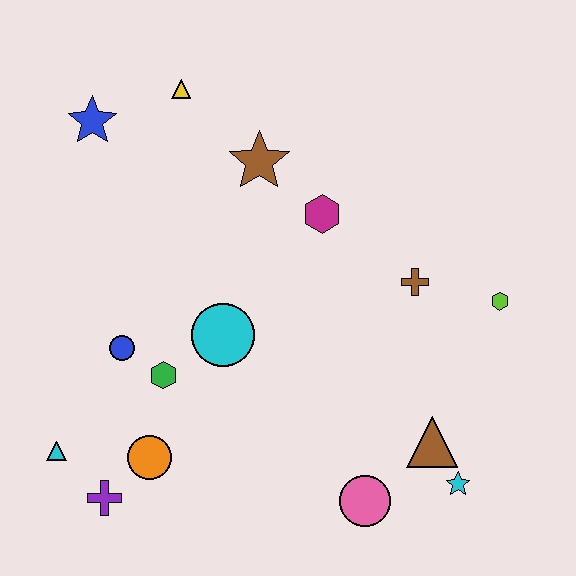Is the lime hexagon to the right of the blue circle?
Yes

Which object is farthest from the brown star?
The cyan star is farthest from the brown star.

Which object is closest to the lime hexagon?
The brown cross is closest to the lime hexagon.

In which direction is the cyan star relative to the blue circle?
The cyan star is to the right of the blue circle.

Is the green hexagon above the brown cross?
No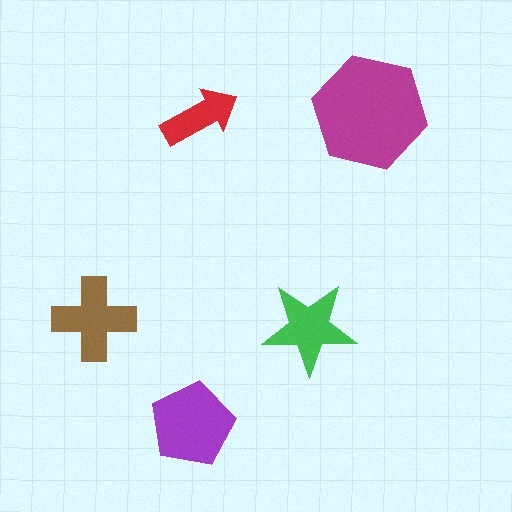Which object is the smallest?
The red arrow.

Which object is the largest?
The magenta hexagon.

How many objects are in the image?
There are 5 objects in the image.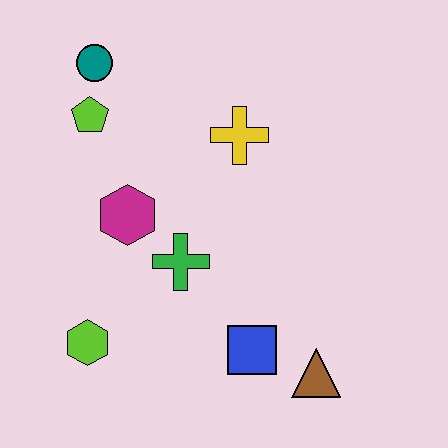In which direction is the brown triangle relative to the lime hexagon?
The brown triangle is to the right of the lime hexagon.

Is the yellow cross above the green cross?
Yes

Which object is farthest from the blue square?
The teal circle is farthest from the blue square.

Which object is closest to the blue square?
The brown triangle is closest to the blue square.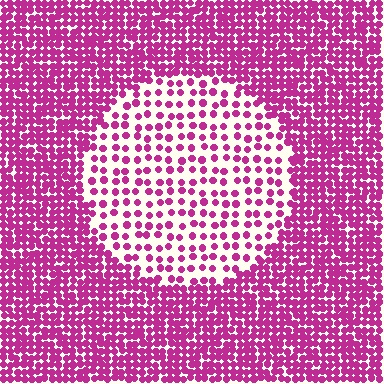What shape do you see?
I see a circle.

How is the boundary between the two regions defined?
The boundary is defined by a change in element density (approximately 2.5x ratio). All elements are the same color, size, and shape.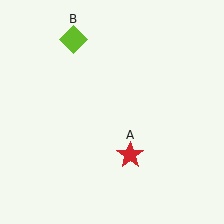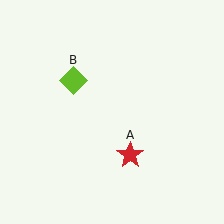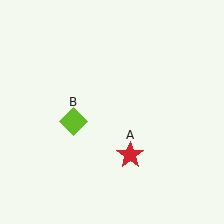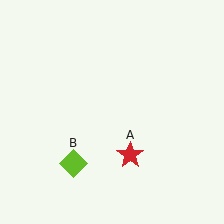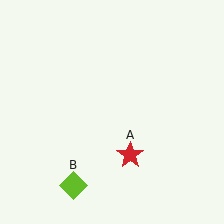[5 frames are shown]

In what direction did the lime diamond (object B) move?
The lime diamond (object B) moved down.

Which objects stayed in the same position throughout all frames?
Red star (object A) remained stationary.